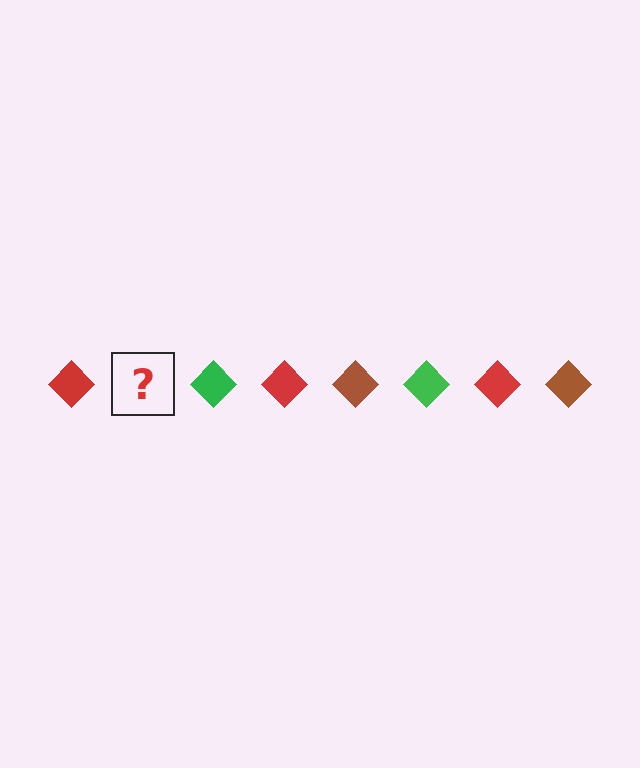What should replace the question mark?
The question mark should be replaced with a brown diamond.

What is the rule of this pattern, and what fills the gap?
The rule is that the pattern cycles through red, brown, green diamonds. The gap should be filled with a brown diamond.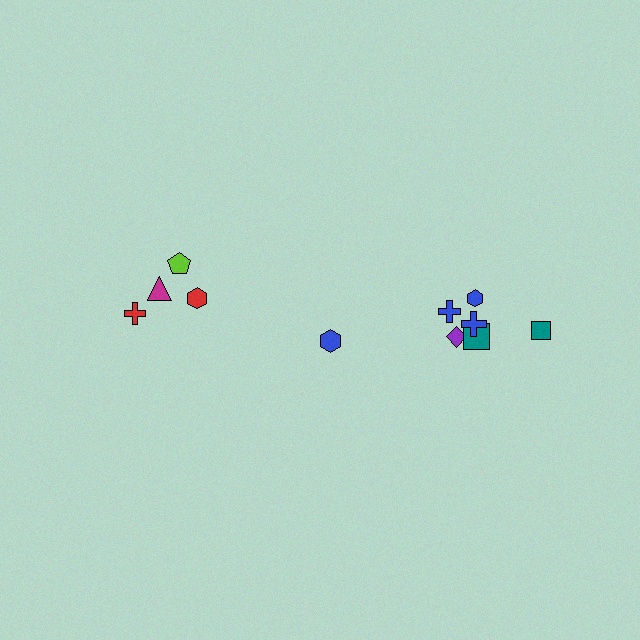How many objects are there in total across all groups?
There are 11 objects.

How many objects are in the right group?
There are 7 objects.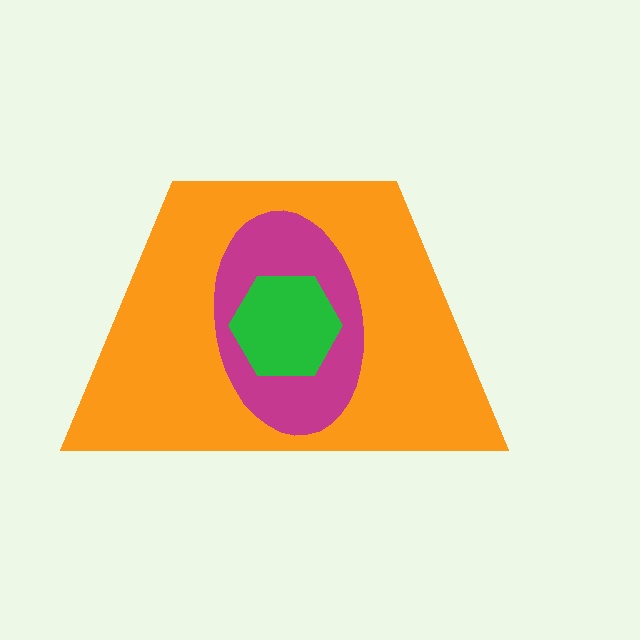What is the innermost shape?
The green hexagon.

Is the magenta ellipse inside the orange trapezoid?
Yes.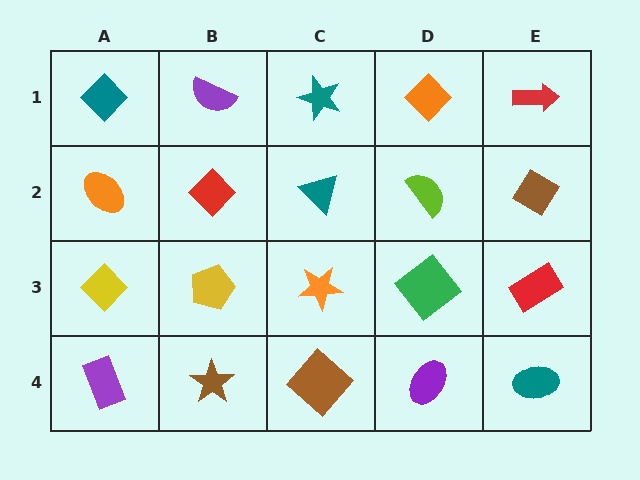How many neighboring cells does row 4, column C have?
3.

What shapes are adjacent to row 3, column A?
An orange ellipse (row 2, column A), a purple rectangle (row 4, column A), a yellow pentagon (row 3, column B).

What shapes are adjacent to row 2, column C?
A teal star (row 1, column C), an orange star (row 3, column C), a red diamond (row 2, column B), a lime semicircle (row 2, column D).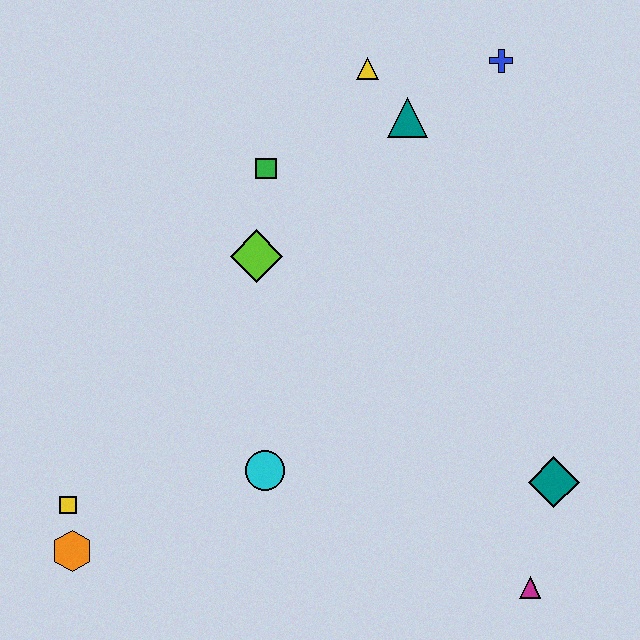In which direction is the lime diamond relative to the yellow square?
The lime diamond is above the yellow square.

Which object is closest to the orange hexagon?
The yellow square is closest to the orange hexagon.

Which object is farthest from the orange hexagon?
The blue cross is farthest from the orange hexagon.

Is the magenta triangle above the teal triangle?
No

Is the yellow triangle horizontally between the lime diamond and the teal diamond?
Yes